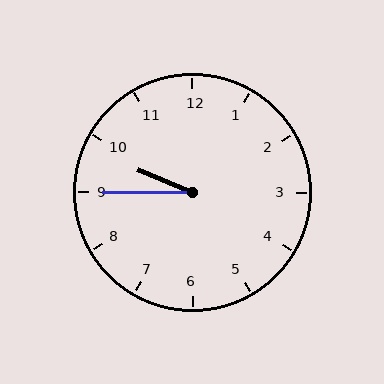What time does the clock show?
9:45.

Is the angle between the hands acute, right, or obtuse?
It is acute.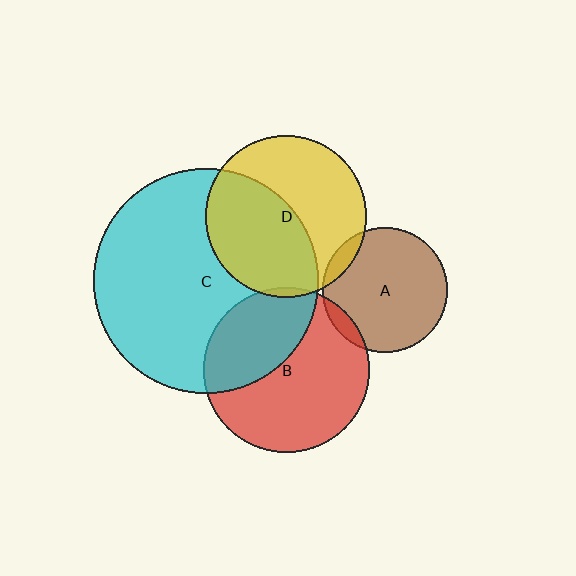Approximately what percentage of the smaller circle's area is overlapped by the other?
Approximately 35%.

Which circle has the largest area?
Circle C (cyan).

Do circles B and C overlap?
Yes.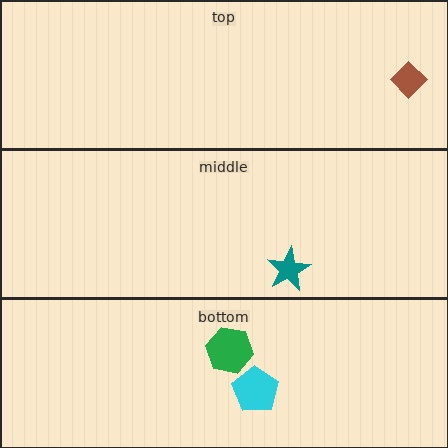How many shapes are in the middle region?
1.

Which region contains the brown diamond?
The top region.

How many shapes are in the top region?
1.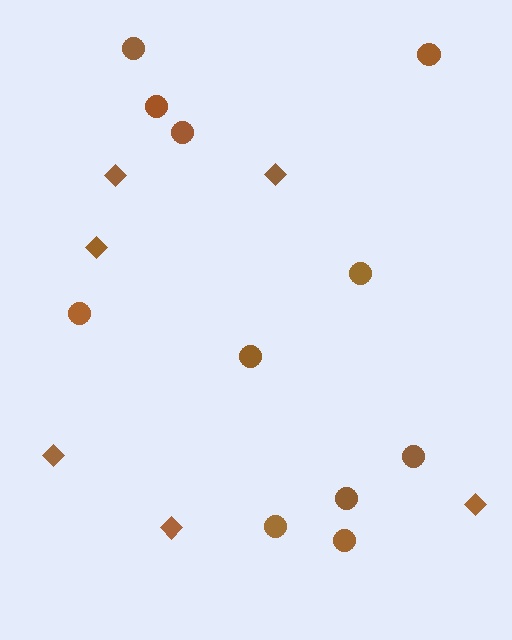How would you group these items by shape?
There are 2 groups: one group of circles (11) and one group of diamonds (6).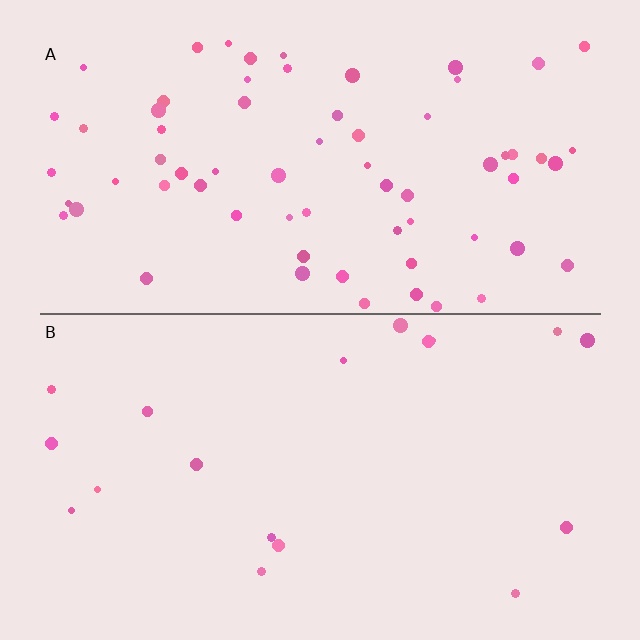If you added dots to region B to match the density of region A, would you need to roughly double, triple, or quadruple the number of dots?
Approximately quadruple.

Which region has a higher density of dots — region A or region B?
A (the top).